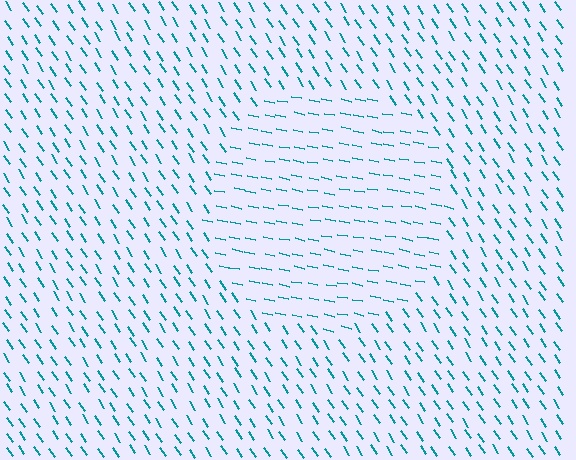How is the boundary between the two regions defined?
The boundary is defined purely by a change in line orientation (approximately 45 degrees difference). All lines are the same color and thickness.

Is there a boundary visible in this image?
Yes, there is a texture boundary formed by a change in line orientation.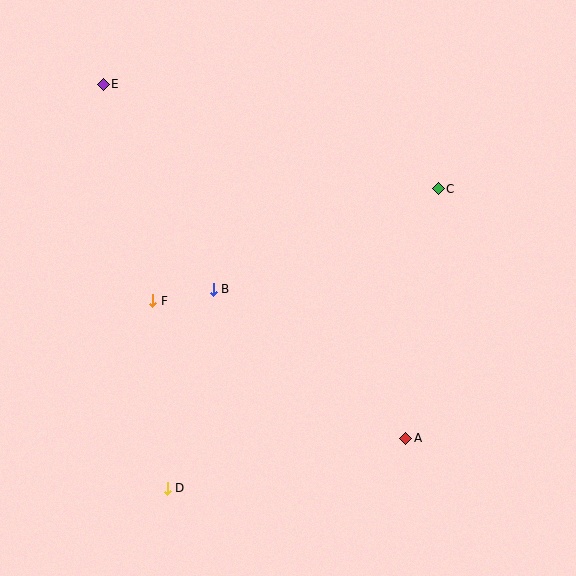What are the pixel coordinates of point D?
Point D is at (167, 488).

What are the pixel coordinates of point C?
Point C is at (438, 189).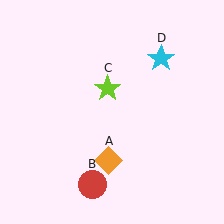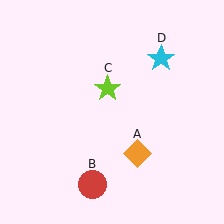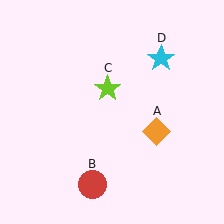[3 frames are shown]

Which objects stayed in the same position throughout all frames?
Red circle (object B) and lime star (object C) and cyan star (object D) remained stationary.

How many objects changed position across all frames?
1 object changed position: orange diamond (object A).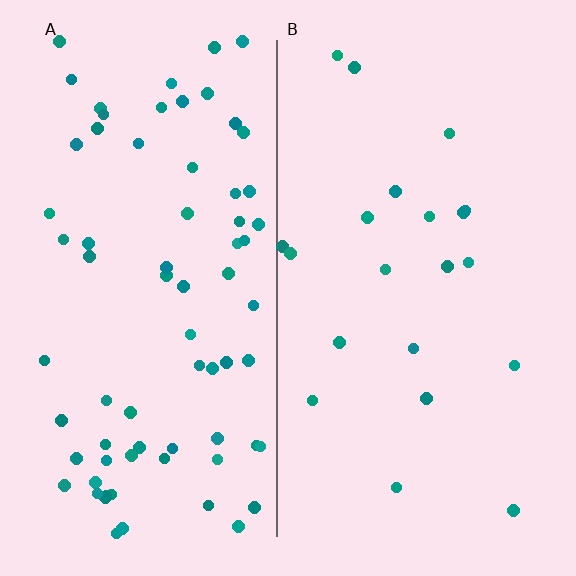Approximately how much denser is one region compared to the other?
Approximately 3.4× — region A over region B.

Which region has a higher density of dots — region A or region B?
A (the left).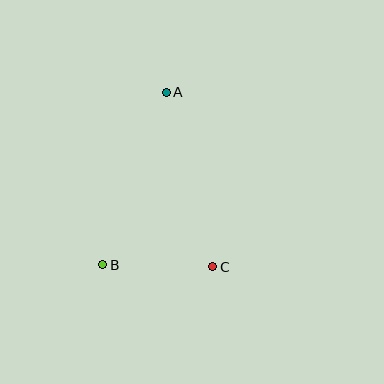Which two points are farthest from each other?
Points A and B are farthest from each other.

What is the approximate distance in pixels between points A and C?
The distance between A and C is approximately 181 pixels.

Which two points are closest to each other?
Points B and C are closest to each other.